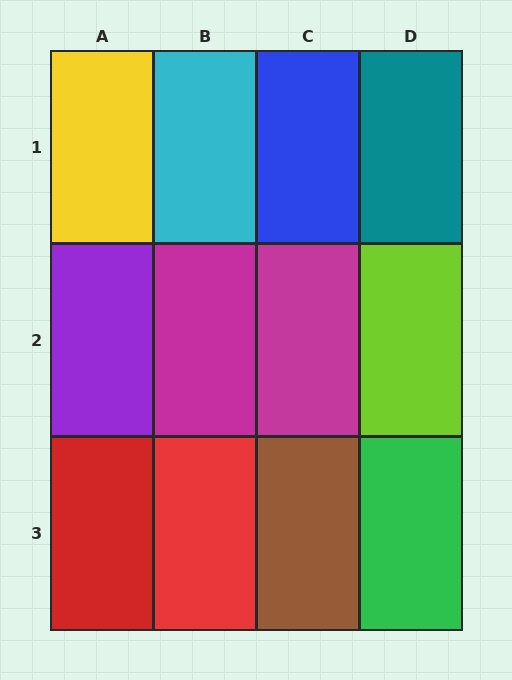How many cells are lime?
1 cell is lime.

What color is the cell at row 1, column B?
Cyan.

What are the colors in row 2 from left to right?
Purple, magenta, magenta, lime.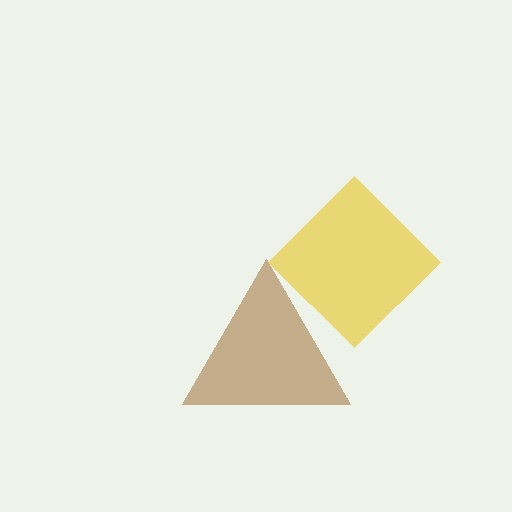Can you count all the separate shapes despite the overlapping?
Yes, there are 2 separate shapes.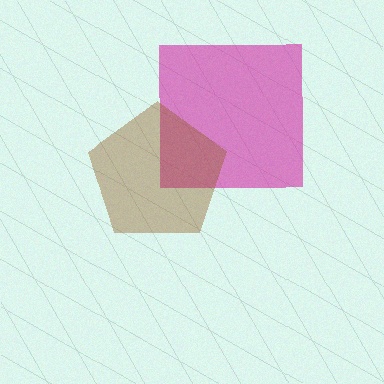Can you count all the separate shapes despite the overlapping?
Yes, there are 2 separate shapes.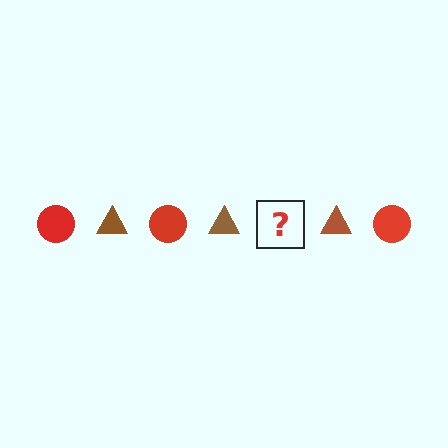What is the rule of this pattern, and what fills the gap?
The rule is that the pattern alternates between red circle and brown triangle. The gap should be filled with a red circle.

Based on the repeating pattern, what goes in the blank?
The blank should be a red circle.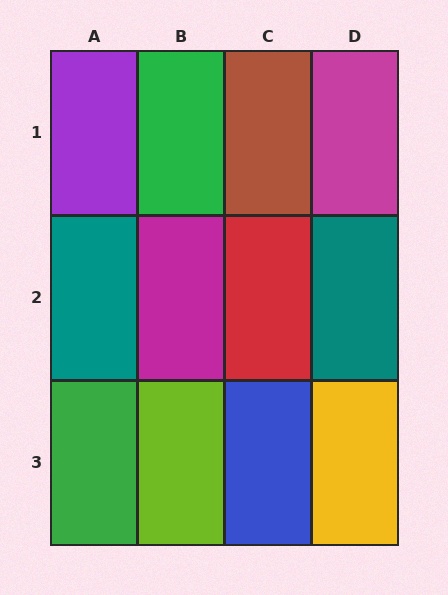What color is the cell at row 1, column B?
Green.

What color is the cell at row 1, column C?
Brown.